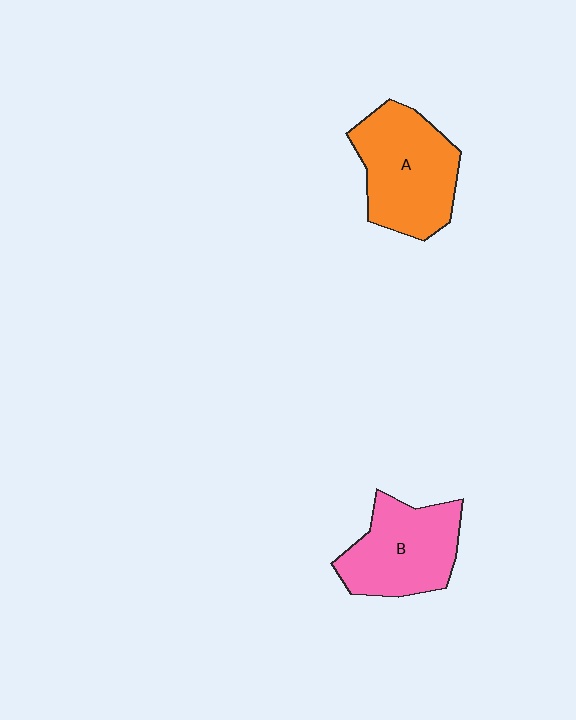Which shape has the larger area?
Shape A (orange).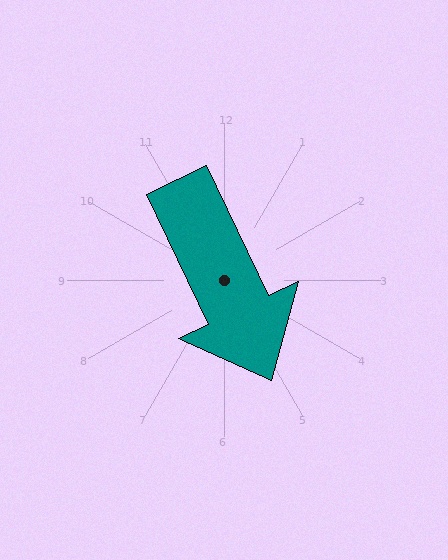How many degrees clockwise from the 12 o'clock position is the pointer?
Approximately 155 degrees.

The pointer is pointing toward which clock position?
Roughly 5 o'clock.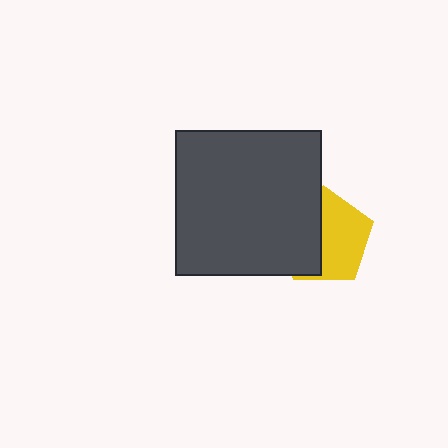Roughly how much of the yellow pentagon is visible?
About half of it is visible (roughly 55%).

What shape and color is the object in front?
The object in front is a dark gray square.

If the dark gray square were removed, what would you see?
You would see the complete yellow pentagon.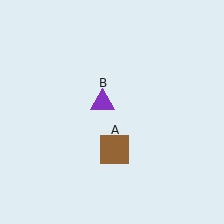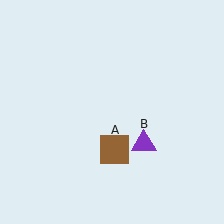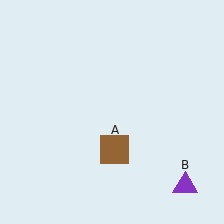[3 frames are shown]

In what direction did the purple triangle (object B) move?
The purple triangle (object B) moved down and to the right.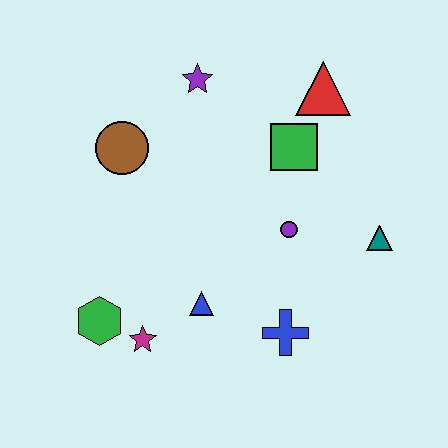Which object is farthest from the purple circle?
The green hexagon is farthest from the purple circle.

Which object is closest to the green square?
The red triangle is closest to the green square.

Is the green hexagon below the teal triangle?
Yes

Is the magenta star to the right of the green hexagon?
Yes